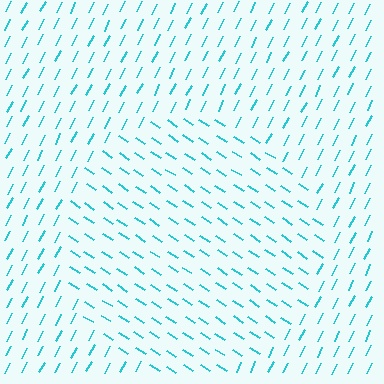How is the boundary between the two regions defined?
The boundary is defined purely by a change in line orientation (approximately 84 degrees difference). All lines are the same color and thickness.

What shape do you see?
I see a circle.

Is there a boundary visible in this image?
Yes, there is a texture boundary formed by a change in line orientation.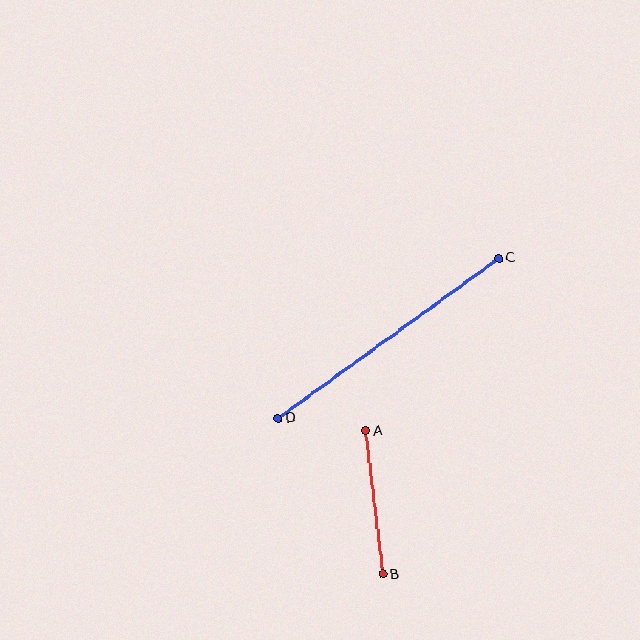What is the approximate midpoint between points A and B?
The midpoint is at approximately (374, 503) pixels.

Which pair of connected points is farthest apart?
Points C and D are farthest apart.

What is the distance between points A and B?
The distance is approximately 144 pixels.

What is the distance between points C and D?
The distance is approximately 272 pixels.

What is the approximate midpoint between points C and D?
The midpoint is at approximately (388, 338) pixels.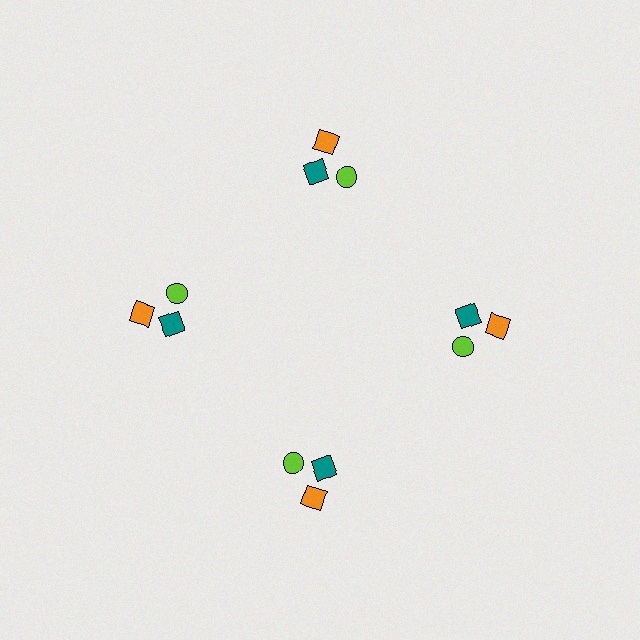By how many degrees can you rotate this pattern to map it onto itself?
The pattern maps onto itself every 90 degrees of rotation.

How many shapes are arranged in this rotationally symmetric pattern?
There are 12 shapes, arranged in 4 groups of 3.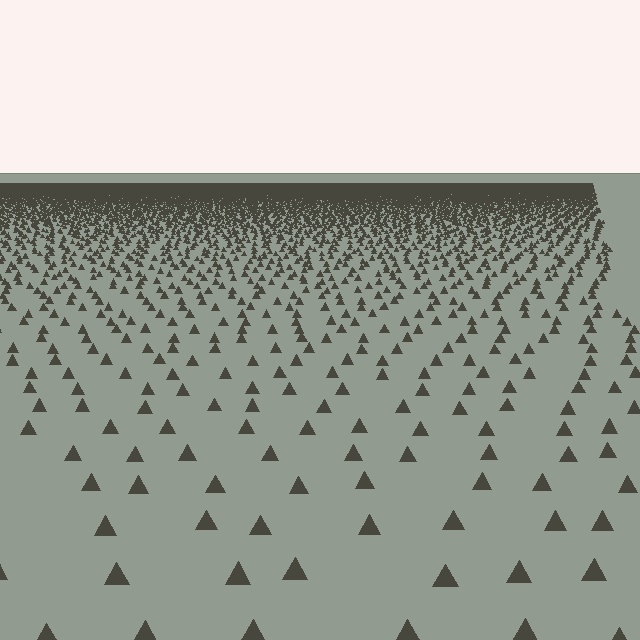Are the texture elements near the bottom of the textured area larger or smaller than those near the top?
Larger. Near the bottom, elements are closer to the viewer and appear at a bigger on-screen size.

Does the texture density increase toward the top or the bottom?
Density increases toward the top.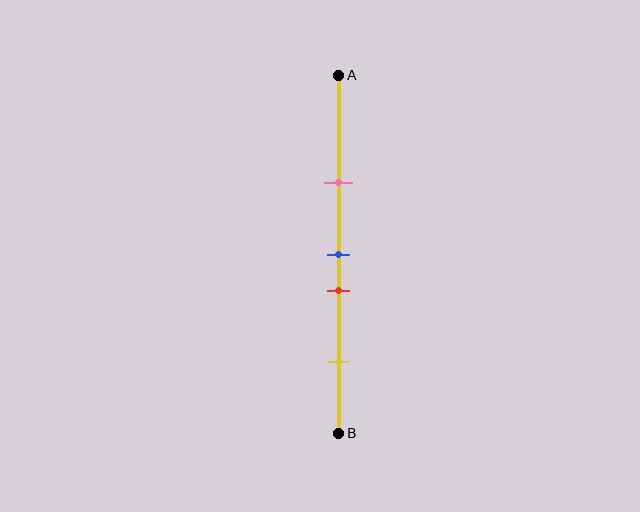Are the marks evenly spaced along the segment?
No, the marks are not evenly spaced.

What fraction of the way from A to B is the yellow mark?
The yellow mark is approximately 80% (0.8) of the way from A to B.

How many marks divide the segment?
There are 4 marks dividing the segment.